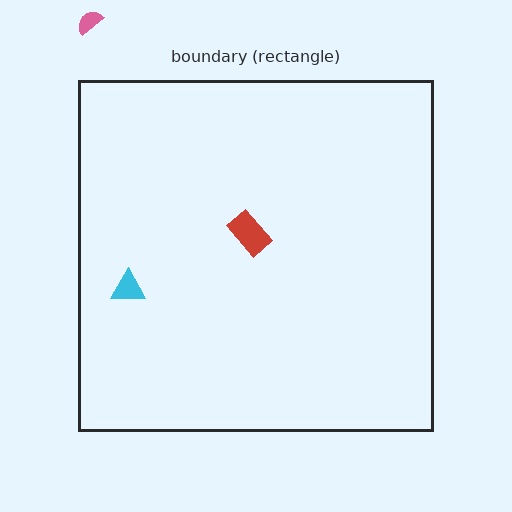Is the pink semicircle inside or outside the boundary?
Outside.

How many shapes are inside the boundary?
2 inside, 1 outside.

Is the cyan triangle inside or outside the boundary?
Inside.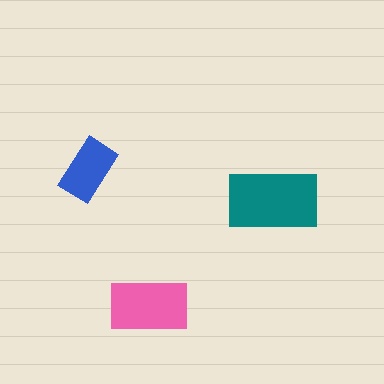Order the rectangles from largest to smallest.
the teal one, the pink one, the blue one.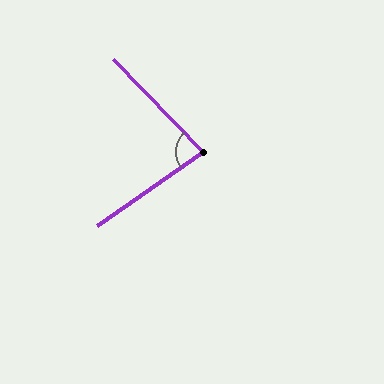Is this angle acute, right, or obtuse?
It is acute.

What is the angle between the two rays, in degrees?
Approximately 81 degrees.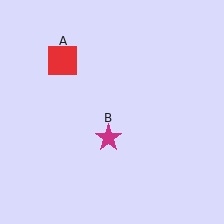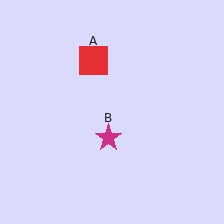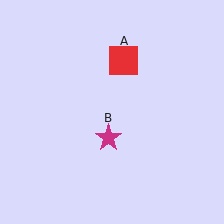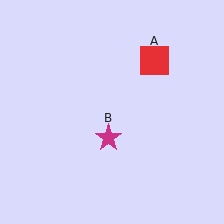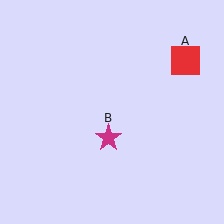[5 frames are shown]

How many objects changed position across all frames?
1 object changed position: red square (object A).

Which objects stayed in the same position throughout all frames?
Magenta star (object B) remained stationary.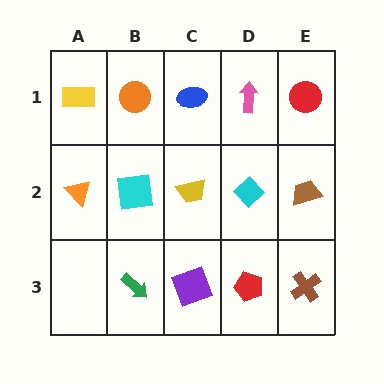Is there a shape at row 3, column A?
No, that cell is empty.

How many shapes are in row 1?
5 shapes.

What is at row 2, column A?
An orange triangle.